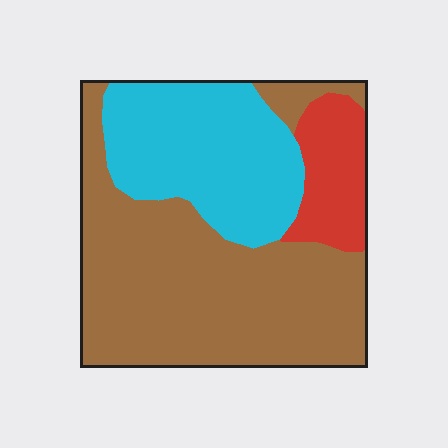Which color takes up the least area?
Red, at roughly 10%.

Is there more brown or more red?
Brown.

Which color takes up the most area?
Brown, at roughly 55%.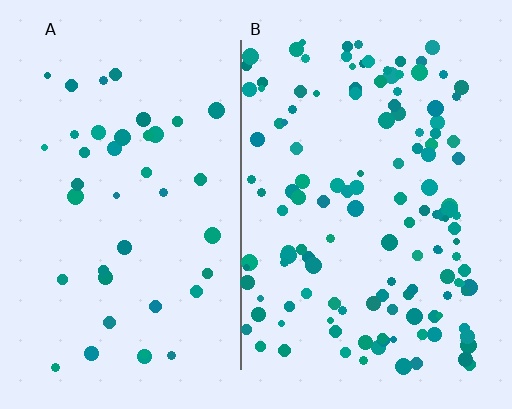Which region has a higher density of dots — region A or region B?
B (the right).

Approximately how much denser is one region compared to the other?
Approximately 3.3× — region B over region A.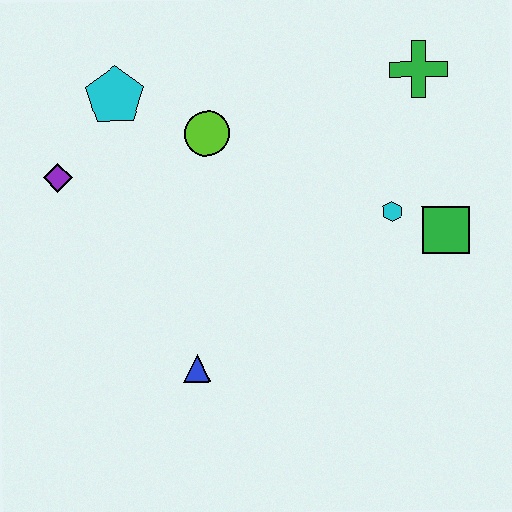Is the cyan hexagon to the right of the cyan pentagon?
Yes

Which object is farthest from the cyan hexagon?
The purple diamond is farthest from the cyan hexagon.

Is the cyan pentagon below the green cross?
Yes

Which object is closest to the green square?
The cyan hexagon is closest to the green square.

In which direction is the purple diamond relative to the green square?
The purple diamond is to the left of the green square.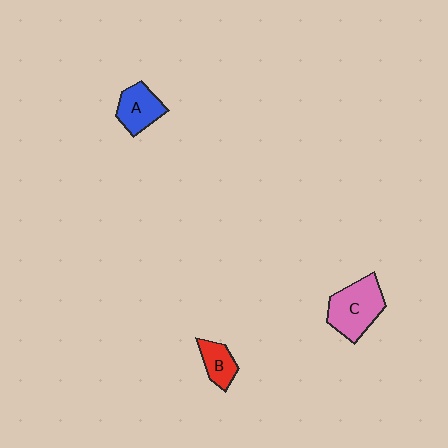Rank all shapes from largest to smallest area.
From largest to smallest: C (pink), A (blue), B (red).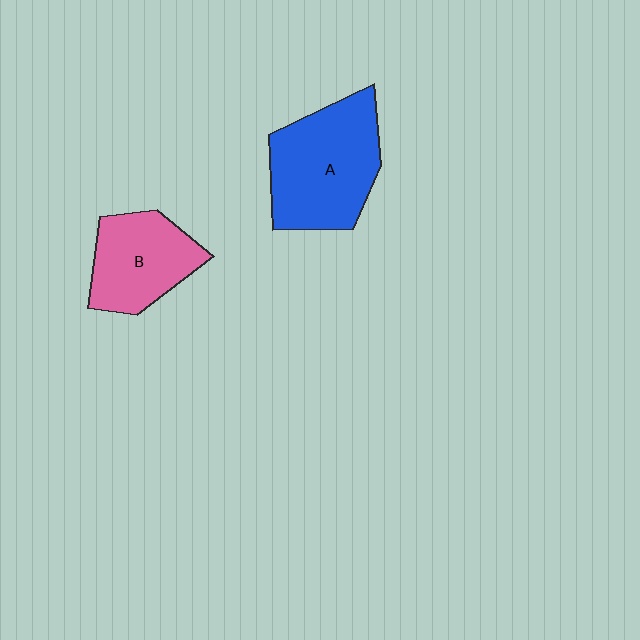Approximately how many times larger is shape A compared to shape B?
Approximately 1.4 times.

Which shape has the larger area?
Shape A (blue).